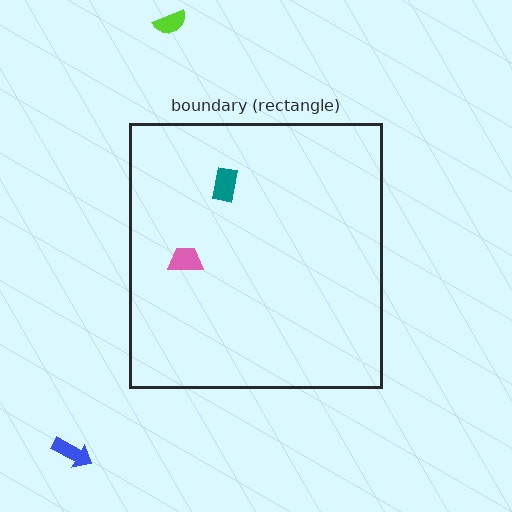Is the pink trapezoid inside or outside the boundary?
Inside.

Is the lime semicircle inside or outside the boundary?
Outside.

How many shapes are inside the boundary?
2 inside, 2 outside.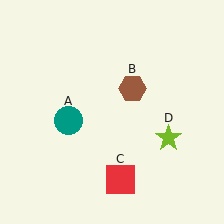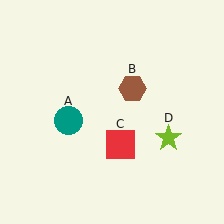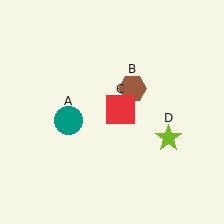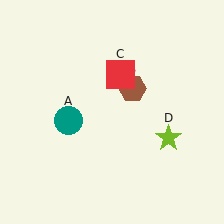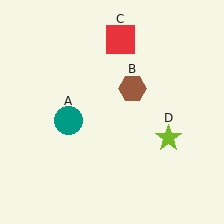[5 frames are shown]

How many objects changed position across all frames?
1 object changed position: red square (object C).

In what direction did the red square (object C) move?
The red square (object C) moved up.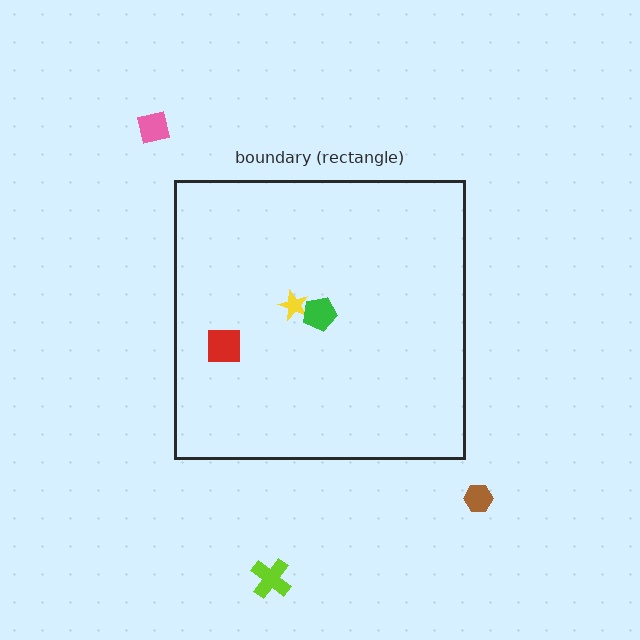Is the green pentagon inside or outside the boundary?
Inside.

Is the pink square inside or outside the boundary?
Outside.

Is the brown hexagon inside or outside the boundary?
Outside.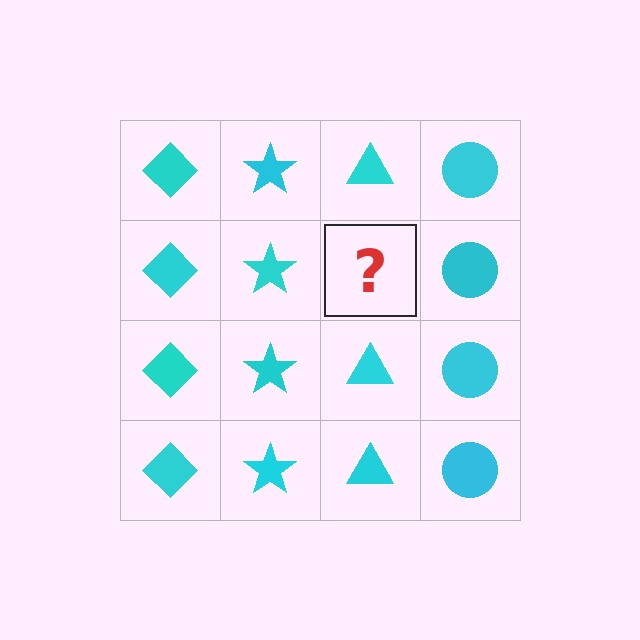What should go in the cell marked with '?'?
The missing cell should contain a cyan triangle.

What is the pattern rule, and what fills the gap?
The rule is that each column has a consistent shape. The gap should be filled with a cyan triangle.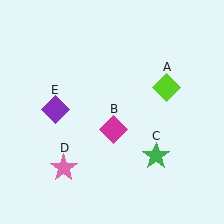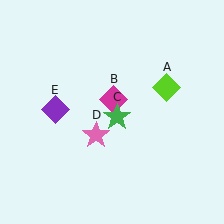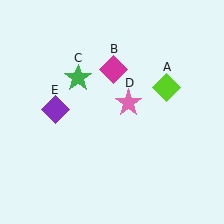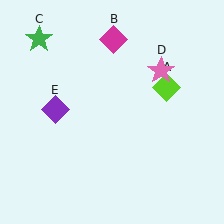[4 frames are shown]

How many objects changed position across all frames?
3 objects changed position: magenta diamond (object B), green star (object C), pink star (object D).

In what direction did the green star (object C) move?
The green star (object C) moved up and to the left.